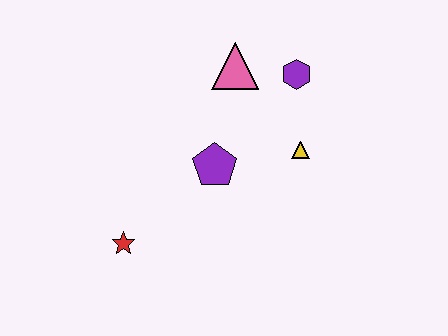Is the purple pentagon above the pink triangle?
No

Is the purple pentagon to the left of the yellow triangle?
Yes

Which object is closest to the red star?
The purple pentagon is closest to the red star.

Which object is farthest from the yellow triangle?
The red star is farthest from the yellow triangle.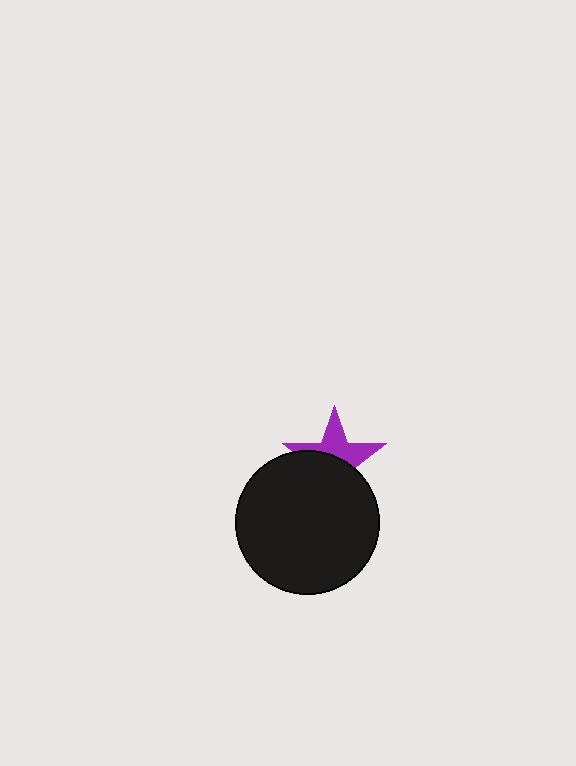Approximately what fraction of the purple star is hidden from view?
Roughly 55% of the purple star is hidden behind the black circle.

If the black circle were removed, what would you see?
You would see the complete purple star.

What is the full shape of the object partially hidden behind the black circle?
The partially hidden object is a purple star.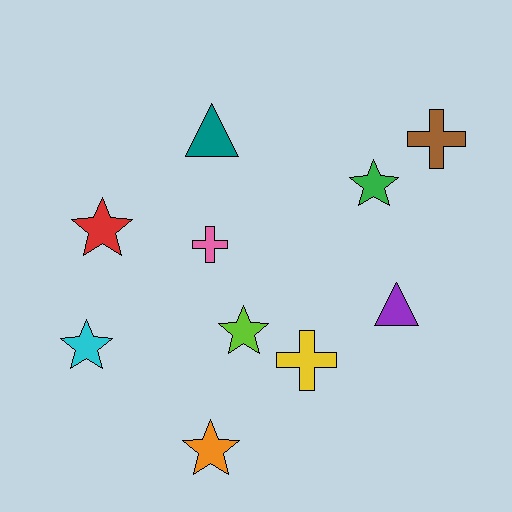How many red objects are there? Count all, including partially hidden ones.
There is 1 red object.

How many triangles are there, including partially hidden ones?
There are 2 triangles.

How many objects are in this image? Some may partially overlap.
There are 10 objects.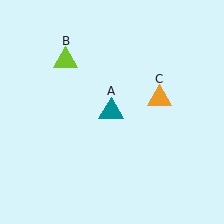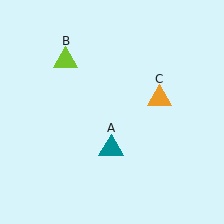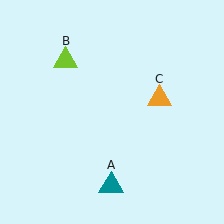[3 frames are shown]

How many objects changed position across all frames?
1 object changed position: teal triangle (object A).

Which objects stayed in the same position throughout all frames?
Lime triangle (object B) and orange triangle (object C) remained stationary.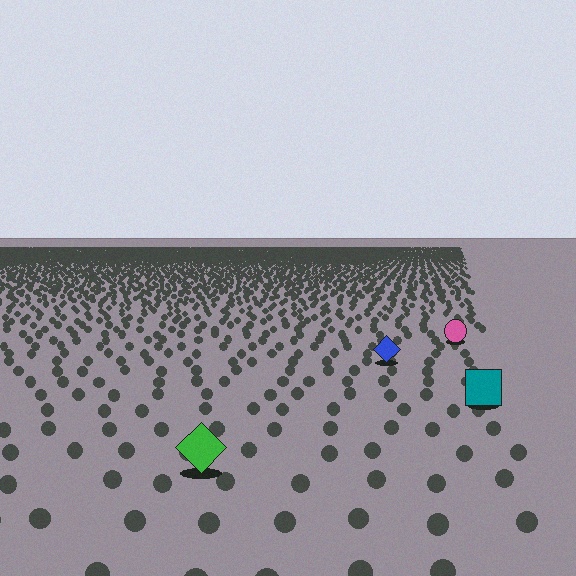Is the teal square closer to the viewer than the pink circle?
Yes. The teal square is closer — you can tell from the texture gradient: the ground texture is coarser near it.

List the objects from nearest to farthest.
From nearest to farthest: the green diamond, the teal square, the blue diamond, the pink circle.